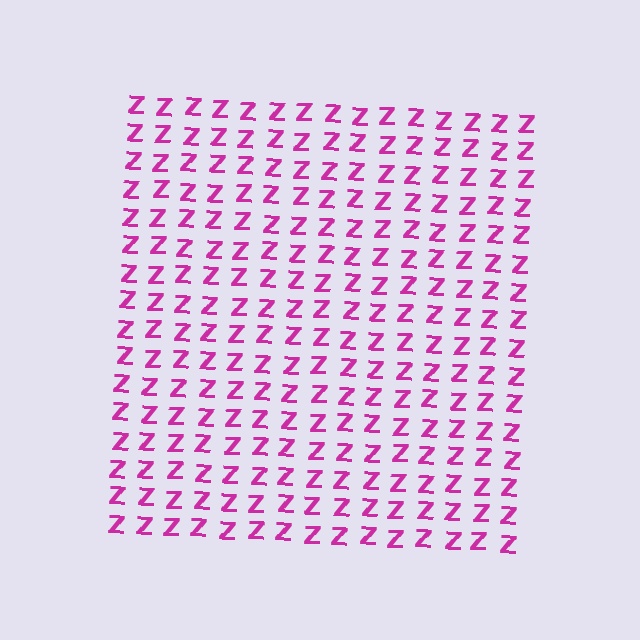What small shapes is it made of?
It is made of small letter Z's.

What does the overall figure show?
The overall figure shows a square.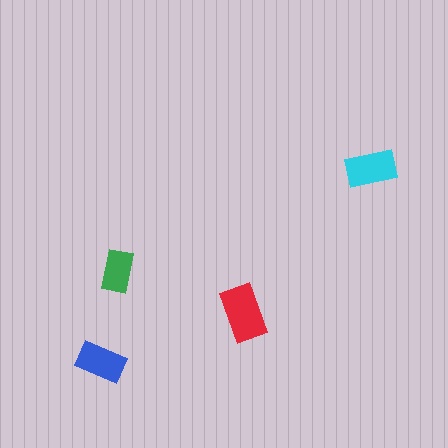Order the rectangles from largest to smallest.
the red one, the cyan one, the blue one, the green one.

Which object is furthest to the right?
The cyan rectangle is rightmost.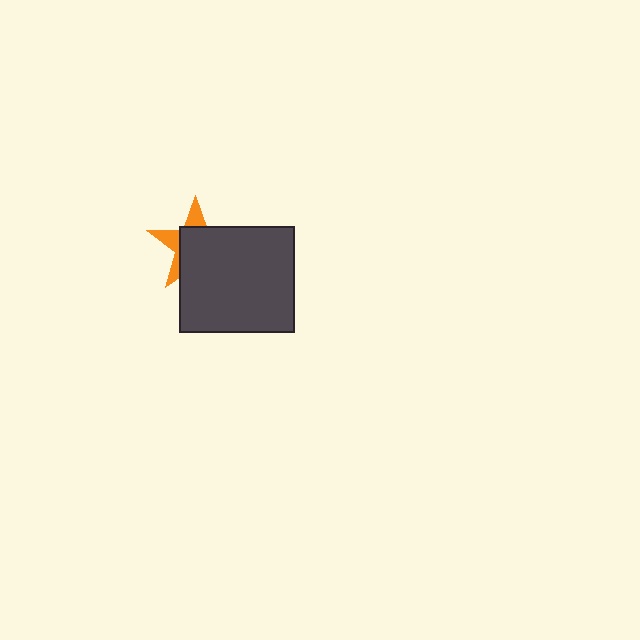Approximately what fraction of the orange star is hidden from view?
Roughly 67% of the orange star is hidden behind the dark gray rectangle.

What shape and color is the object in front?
The object in front is a dark gray rectangle.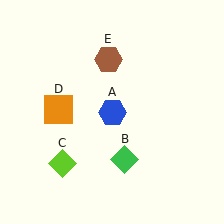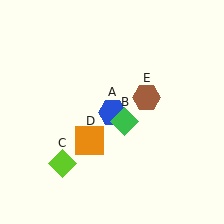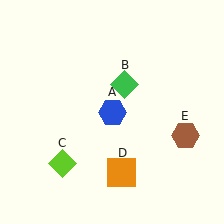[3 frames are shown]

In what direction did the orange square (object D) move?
The orange square (object D) moved down and to the right.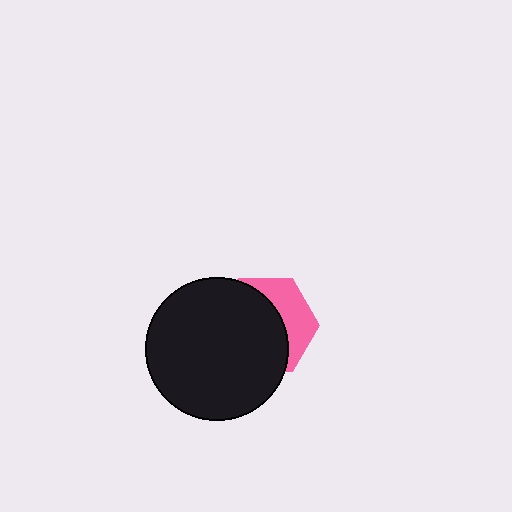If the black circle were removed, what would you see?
You would see the complete pink hexagon.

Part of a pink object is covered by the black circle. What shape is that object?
It is a hexagon.